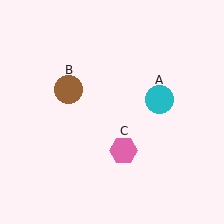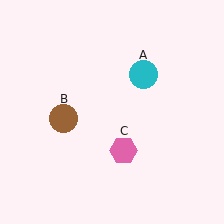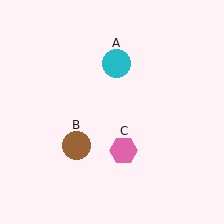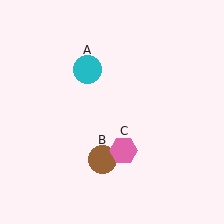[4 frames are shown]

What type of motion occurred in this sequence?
The cyan circle (object A), brown circle (object B) rotated counterclockwise around the center of the scene.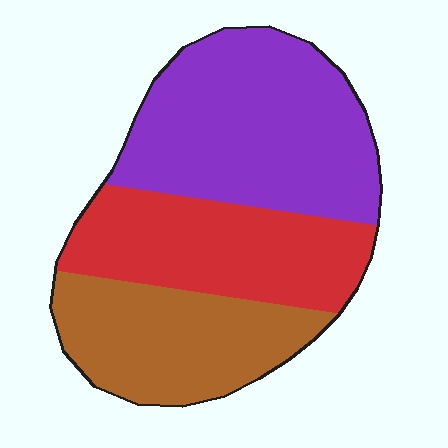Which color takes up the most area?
Purple, at roughly 40%.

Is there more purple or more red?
Purple.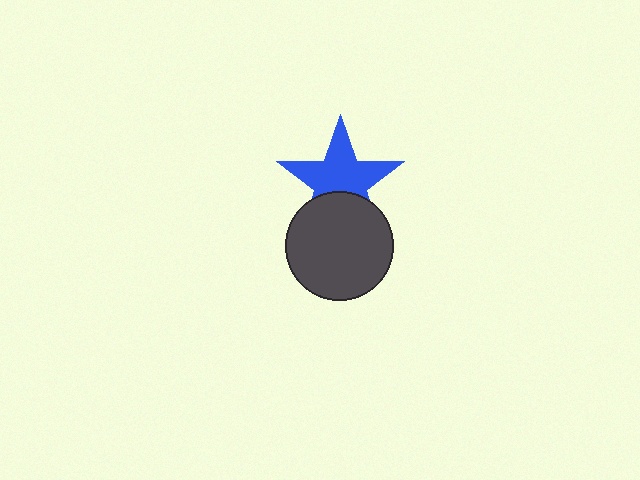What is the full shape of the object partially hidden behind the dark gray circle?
The partially hidden object is a blue star.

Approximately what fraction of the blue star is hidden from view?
Roughly 34% of the blue star is hidden behind the dark gray circle.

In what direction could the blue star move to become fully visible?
The blue star could move up. That would shift it out from behind the dark gray circle entirely.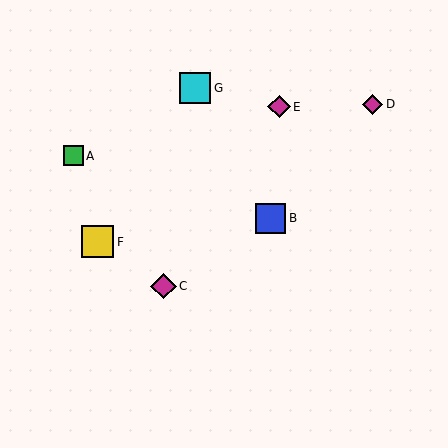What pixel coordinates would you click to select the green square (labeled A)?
Click at (73, 156) to select the green square A.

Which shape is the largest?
The yellow square (labeled F) is the largest.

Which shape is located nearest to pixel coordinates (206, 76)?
The cyan square (labeled G) at (195, 88) is nearest to that location.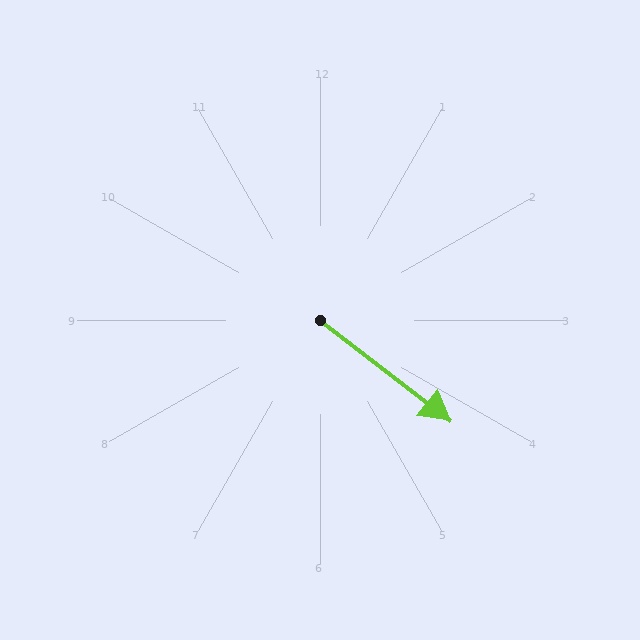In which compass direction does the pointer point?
Southeast.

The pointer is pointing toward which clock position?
Roughly 4 o'clock.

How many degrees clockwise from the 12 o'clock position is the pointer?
Approximately 128 degrees.